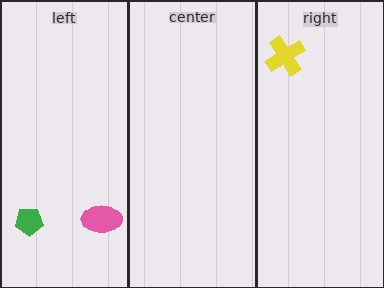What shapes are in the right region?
The yellow cross.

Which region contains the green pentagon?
The left region.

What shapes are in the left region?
The pink ellipse, the green pentagon.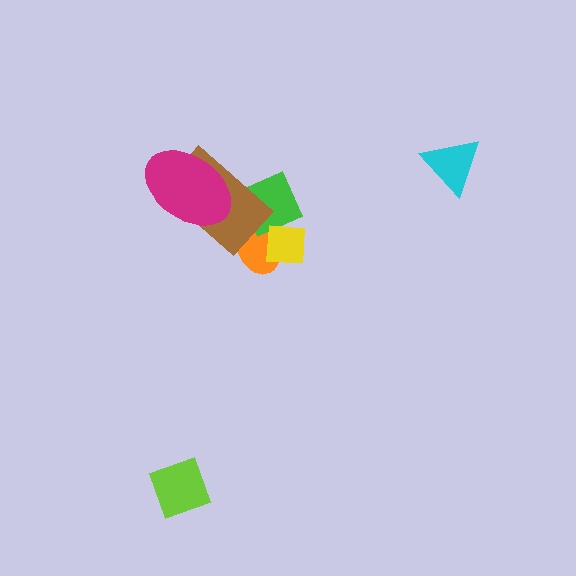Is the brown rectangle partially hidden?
Yes, it is partially covered by another shape.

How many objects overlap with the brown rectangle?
3 objects overlap with the brown rectangle.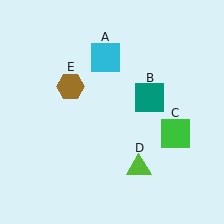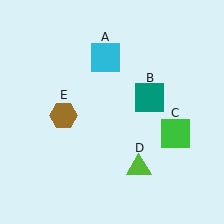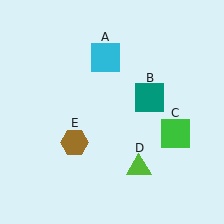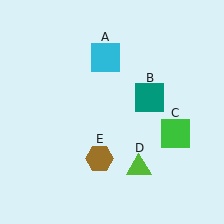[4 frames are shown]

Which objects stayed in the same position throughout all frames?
Cyan square (object A) and teal square (object B) and green square (object C) and lime triangle (object D) remained stationary.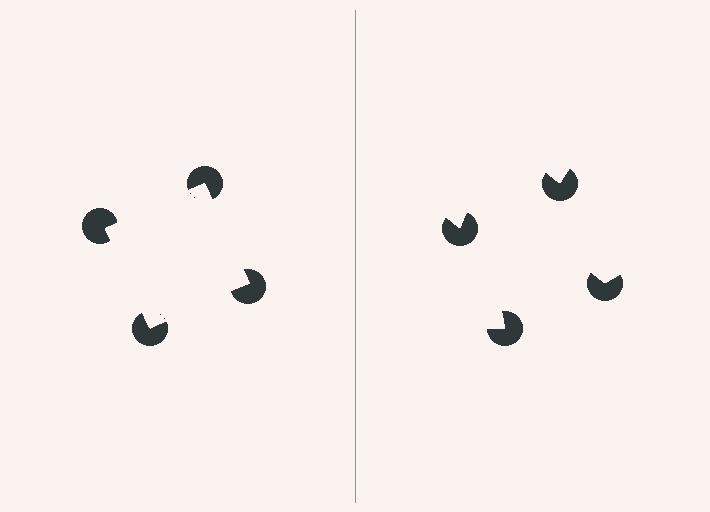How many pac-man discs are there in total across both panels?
8 — 4 on each side.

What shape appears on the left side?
An illusory square.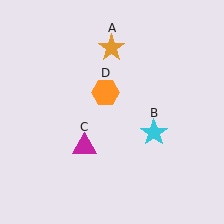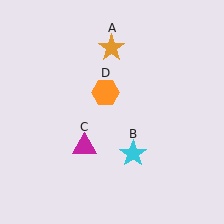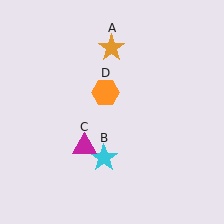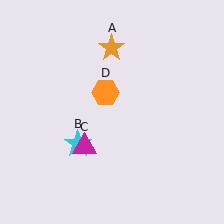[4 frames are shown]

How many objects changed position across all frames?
1 object changed position: cyan star (object B).